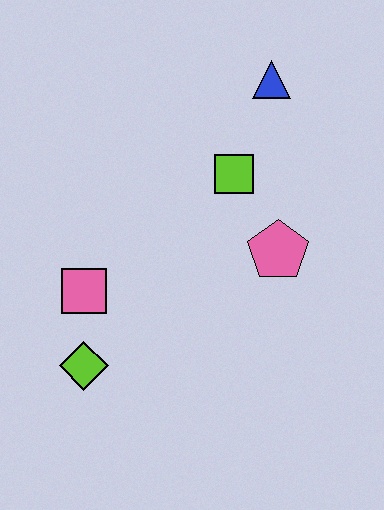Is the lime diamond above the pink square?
No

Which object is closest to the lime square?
The pink pentagon is closest to the lime square.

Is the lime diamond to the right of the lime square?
No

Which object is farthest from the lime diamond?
The blue triangle is farthest from the lime diamond.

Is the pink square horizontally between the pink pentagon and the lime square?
No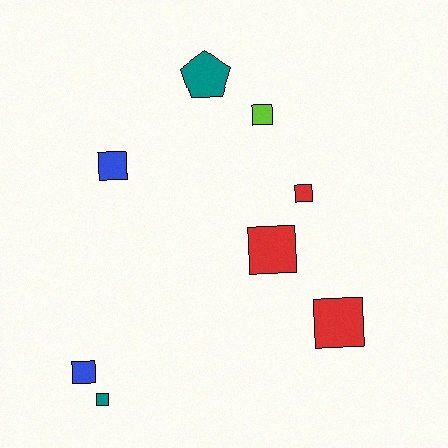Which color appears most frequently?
Red, with 3 objects.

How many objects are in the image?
There are 8 objects.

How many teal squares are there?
There is 1 teal square.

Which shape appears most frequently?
Square, with 7 objects.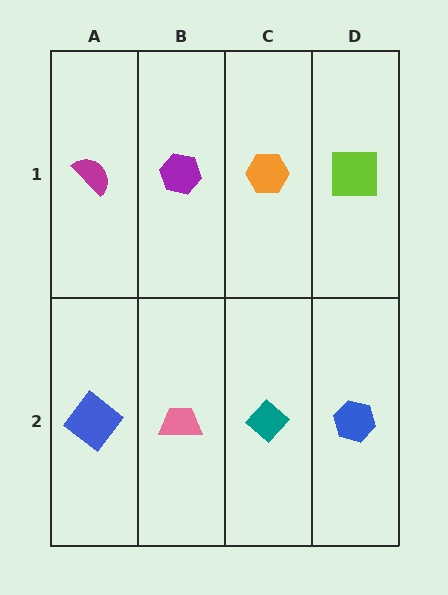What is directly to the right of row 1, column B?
An orange hexagon.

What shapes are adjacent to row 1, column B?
A pink trapezoid (row 2, column B), a magenta semicircle (row 1, column A), an orange hexagon (row 1, column C).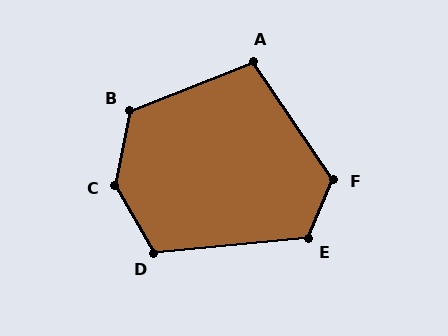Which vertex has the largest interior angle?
C, at approximately 139 degrees.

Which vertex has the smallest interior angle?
A, at approximately 103 degrees.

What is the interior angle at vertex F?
Approximately 123 degrees (obtuse).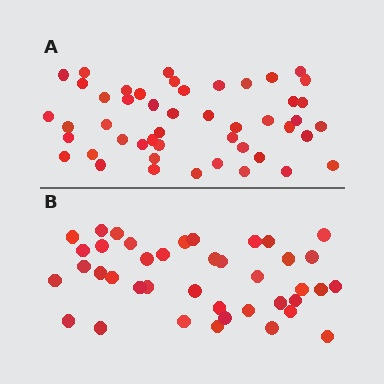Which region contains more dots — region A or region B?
Region A (the top region) has more dots.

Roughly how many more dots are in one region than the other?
Region A has roughly 8 or so more dots than region B.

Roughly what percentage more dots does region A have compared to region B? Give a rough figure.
About 20% more.